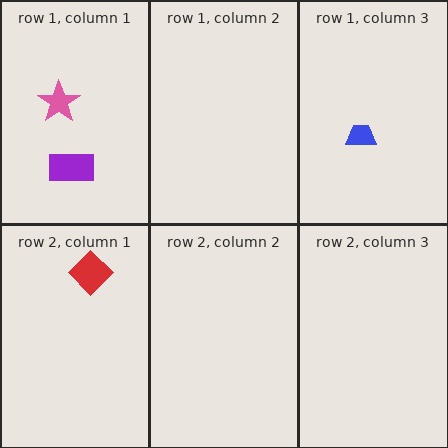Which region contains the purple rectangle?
The row 1, column 1 region.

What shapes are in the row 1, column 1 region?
The pink star, the purple rectangle.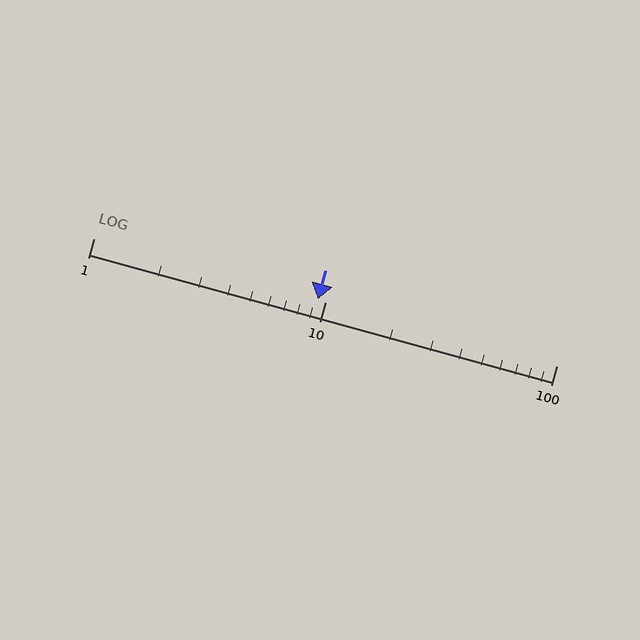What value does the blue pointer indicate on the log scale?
The pointer indicates approximately 9.3.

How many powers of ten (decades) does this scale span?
The scale spans 2 decades, from 1 to 100.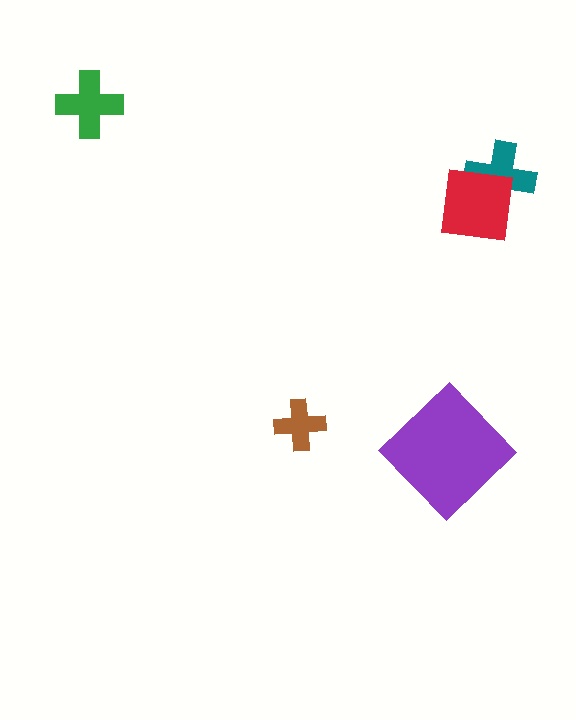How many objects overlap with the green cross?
0 objects overlap with the green cross.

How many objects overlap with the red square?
1 object overlaps with the red square.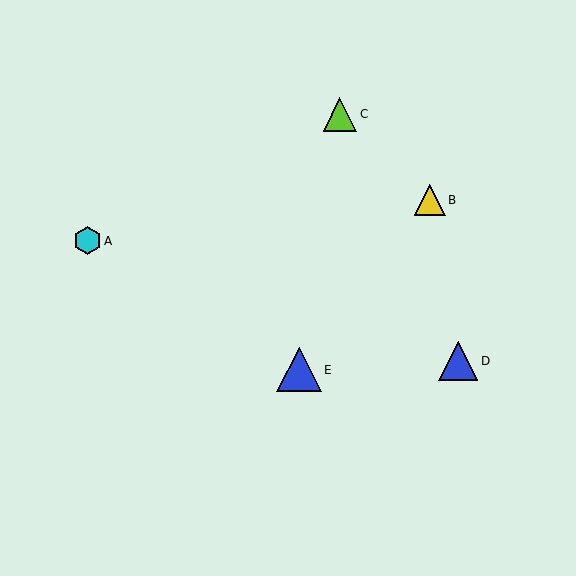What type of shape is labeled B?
Shape B is a yellow triangle.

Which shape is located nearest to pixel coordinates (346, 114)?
The lime triangle (labeled C) at (340, 114) is nearest to that location.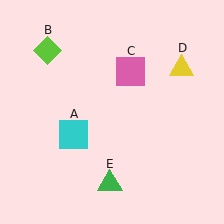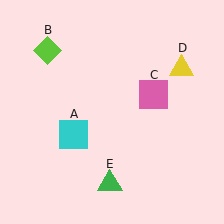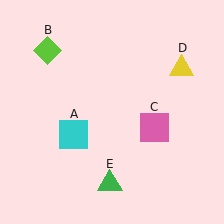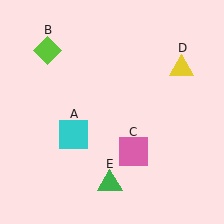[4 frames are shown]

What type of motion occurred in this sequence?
The pink square (object C) rotated clockwise around the center of the scene.